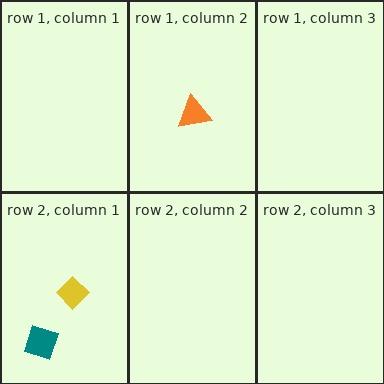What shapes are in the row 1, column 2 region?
The orange triangle.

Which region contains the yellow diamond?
The row 2, column 1 region.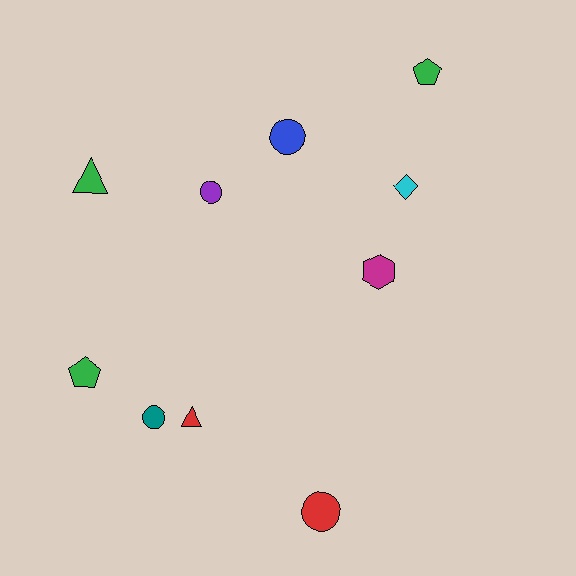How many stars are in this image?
There are no stars.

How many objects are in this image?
There are 10 objects.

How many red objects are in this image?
There are 2 red objects.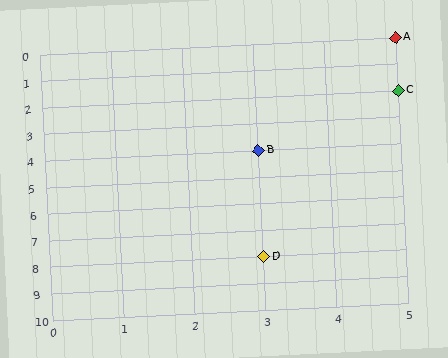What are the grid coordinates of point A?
Point A is at grid coordinates (5, 0).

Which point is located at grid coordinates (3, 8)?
Point D is at (3, 8).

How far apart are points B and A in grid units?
Points B and A are 2 columns and 4 rows apart (about 4.5 grid units diagonally).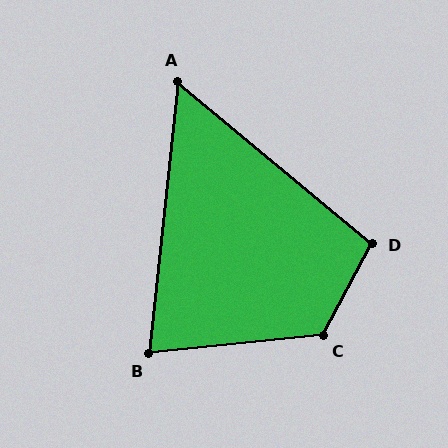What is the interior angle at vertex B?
Approximately 78 degrees (acute).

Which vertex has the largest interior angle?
C, at approximately 124 degrees.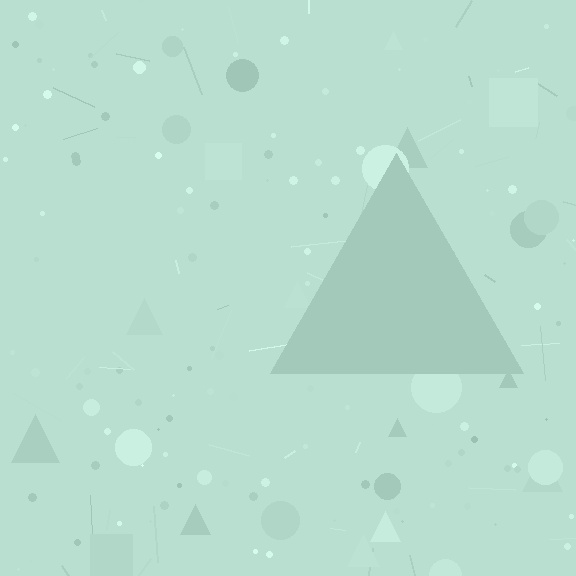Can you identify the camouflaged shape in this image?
The camouflaged shape is a triangle.